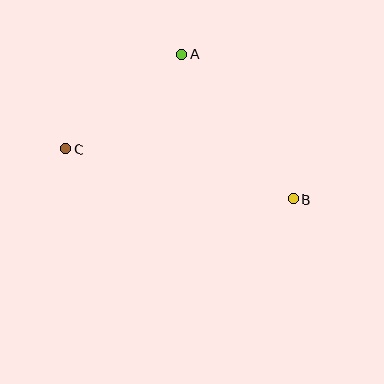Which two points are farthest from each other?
Points B and C are farthest from each other.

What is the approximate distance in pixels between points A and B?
The distance between A and B is approximately 182 pixels.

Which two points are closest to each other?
Points A and C are closest to each other.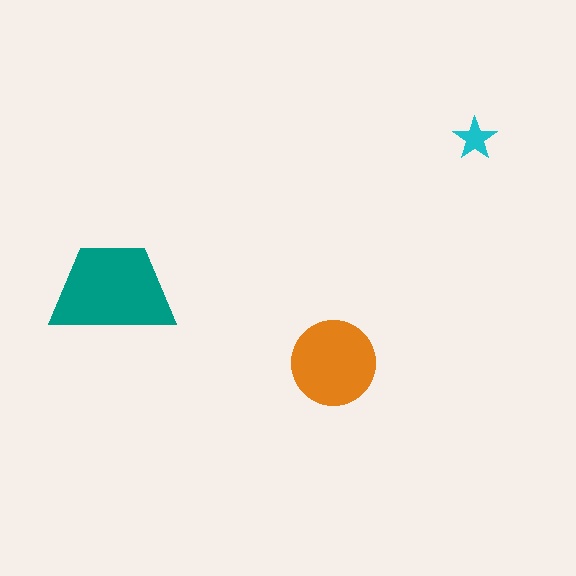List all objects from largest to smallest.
The teal trapezoid, the orange circle, the cyan star.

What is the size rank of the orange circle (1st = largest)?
2nd.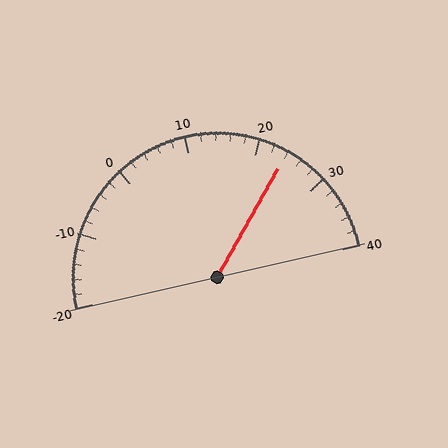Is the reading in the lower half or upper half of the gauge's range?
The reading is in the upper half of the range (-20 to 40).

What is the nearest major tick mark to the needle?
The nearest major tick mark is 20.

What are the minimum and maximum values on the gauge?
The gauge ranges from -20 to 40.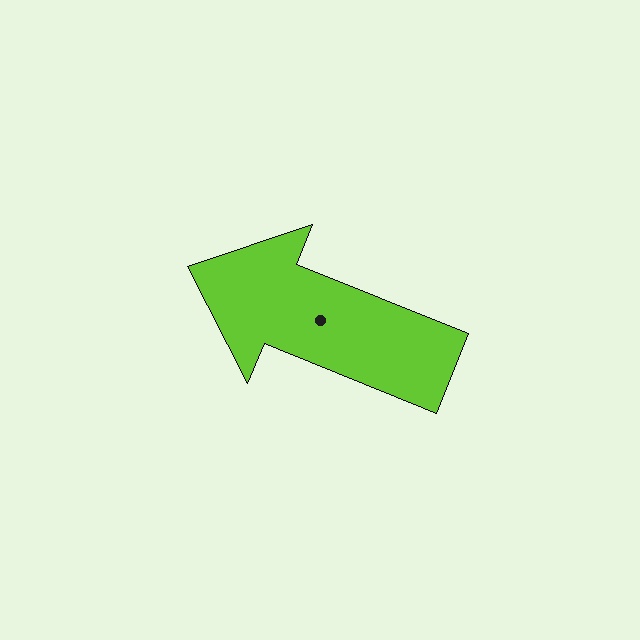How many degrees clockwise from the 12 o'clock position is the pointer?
Approximately 292 degrees.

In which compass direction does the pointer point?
West.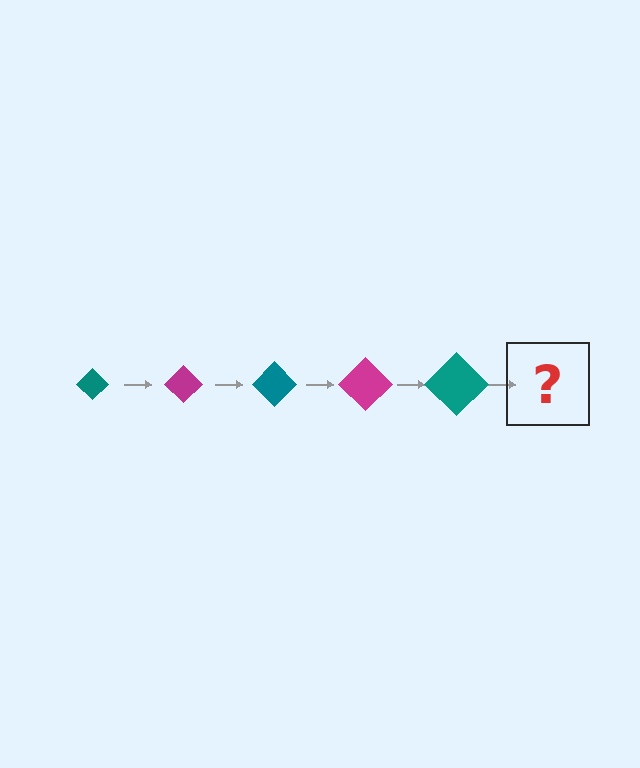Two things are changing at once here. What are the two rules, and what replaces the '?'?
The two rules are that the diamond grows larger each step and the color cycles through teal and magenta. The '?' should be a magenta diamond, larger than the previous one.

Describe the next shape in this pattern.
It should be a magenta diamond, larger than the previous one.